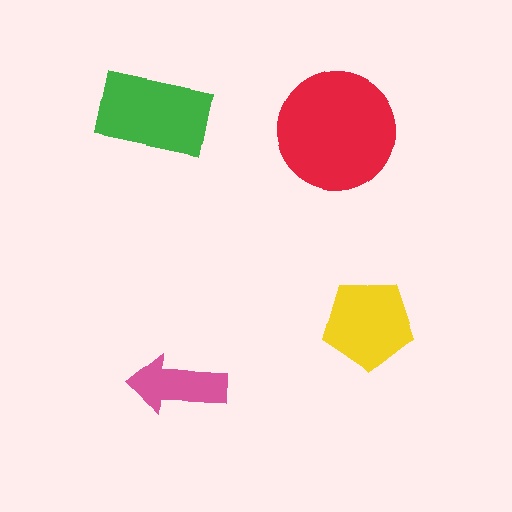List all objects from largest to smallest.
The red circle, the green rectangle, the yellow pentagon, the pink arrow.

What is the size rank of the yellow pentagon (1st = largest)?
3rd.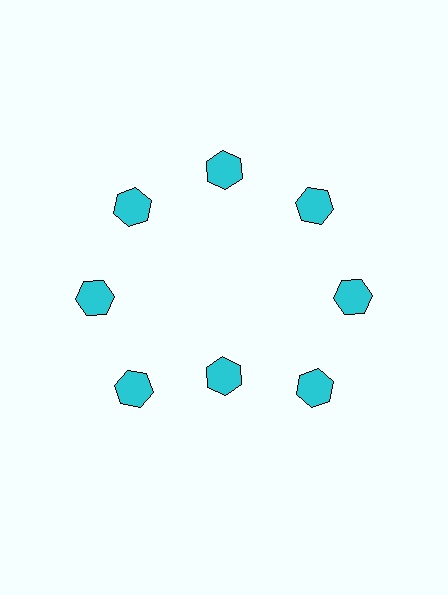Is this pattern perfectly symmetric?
No. The 8 cyan hexagons are arranged in a ring, but one element near the 6 o'clock position is pulled inward toward the center, breaking the 8-fold rotational symmetry.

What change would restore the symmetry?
The symmetry would be restored by moving it outward, back onto the ring so that all 8 hexagons sit at equal angles and equal distance from the center.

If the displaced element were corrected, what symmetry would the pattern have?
It would have 8-fold rotational symmetry — the pattern would map onto itself every 45 degrees.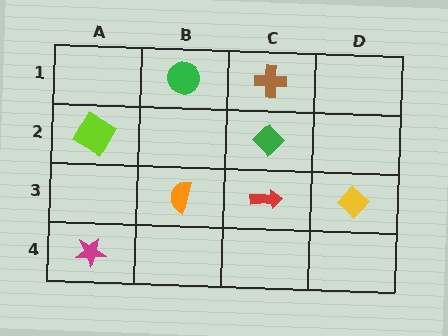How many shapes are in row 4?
1 shape.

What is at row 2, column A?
A lime square.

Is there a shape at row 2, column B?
No, that cell is empty.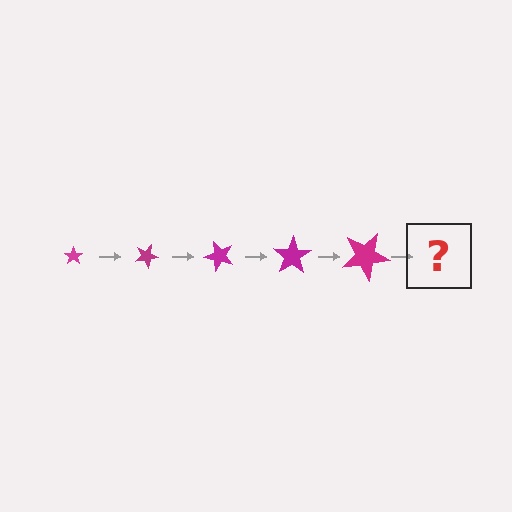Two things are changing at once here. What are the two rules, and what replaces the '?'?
The two rules are that the star grows larger each step and it rotates 25 degrees each step. The '?' should be a star, larger than the previous one and rotated 125 degrees from the start.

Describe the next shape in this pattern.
It should be a star, larger than the previous one and rotated 125 degrees from the start.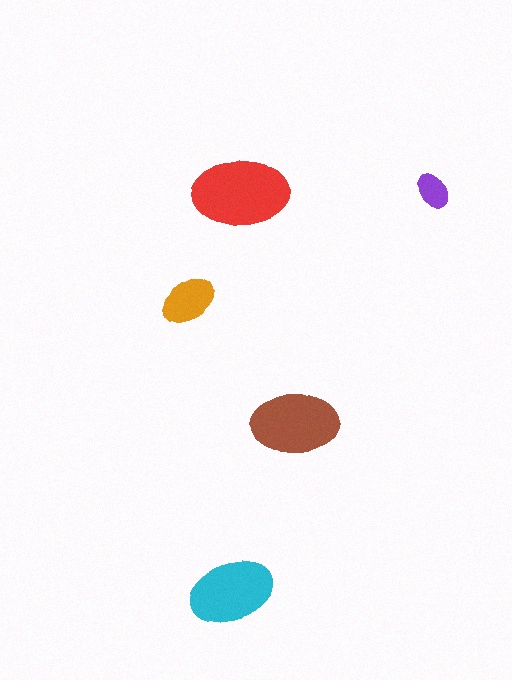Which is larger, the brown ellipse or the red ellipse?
The red one.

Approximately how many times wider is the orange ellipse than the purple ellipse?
About 1.5 times wider.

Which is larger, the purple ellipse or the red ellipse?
The red one.